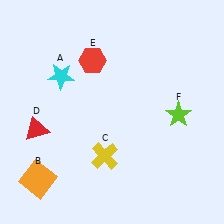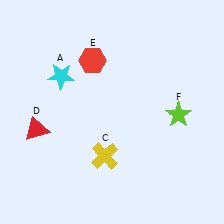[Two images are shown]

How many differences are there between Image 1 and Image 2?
There is 1 difference between the two images.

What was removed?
The orange square (B) was removed in Image 2.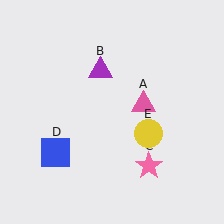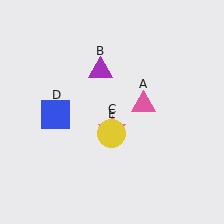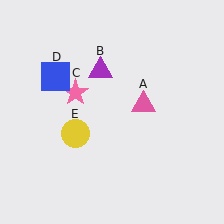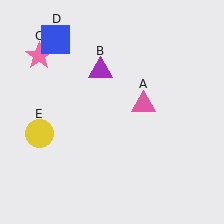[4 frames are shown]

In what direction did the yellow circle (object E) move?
The yellow circle (object E) moved left.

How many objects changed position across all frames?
3 objects changed position: pink star (object C), blue square (object D), yellow circle (object E).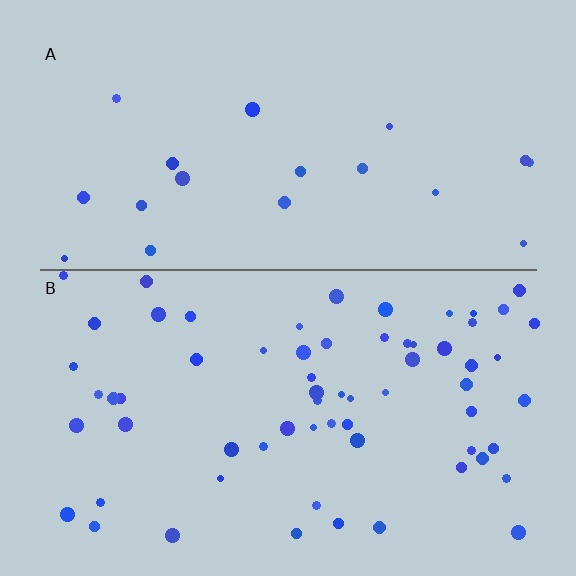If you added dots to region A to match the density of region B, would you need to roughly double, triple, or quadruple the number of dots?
Approximately triple.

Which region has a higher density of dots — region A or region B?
B (the bottom).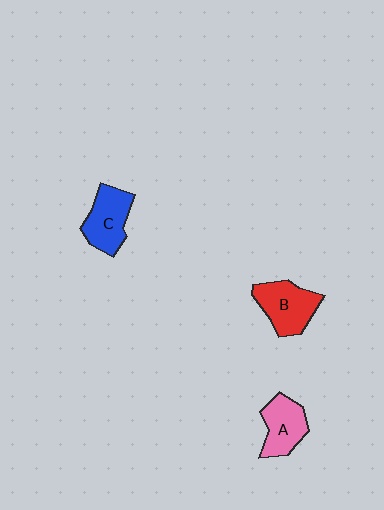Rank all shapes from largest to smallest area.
From largest to smallest: B (red), C (blue), A (pink).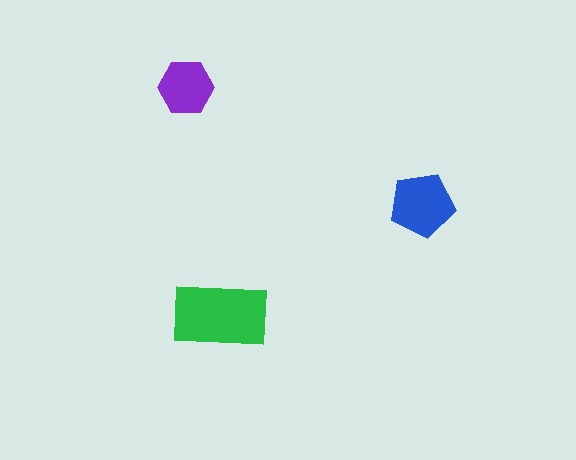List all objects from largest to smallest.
The green rectangle, the blue pentagon, the purple hexagon.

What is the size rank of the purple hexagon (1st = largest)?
3rd.